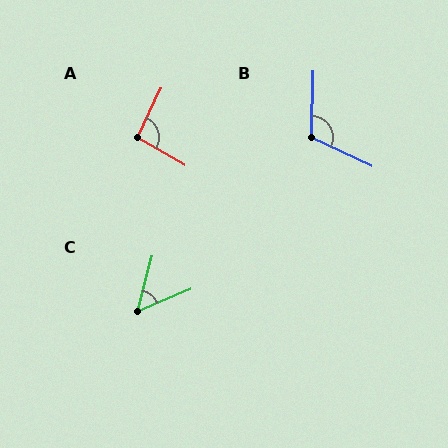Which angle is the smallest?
C, at approximately 53 degrees.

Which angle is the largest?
B, at approximately 114 degrees.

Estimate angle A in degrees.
Approximately 95 degrees.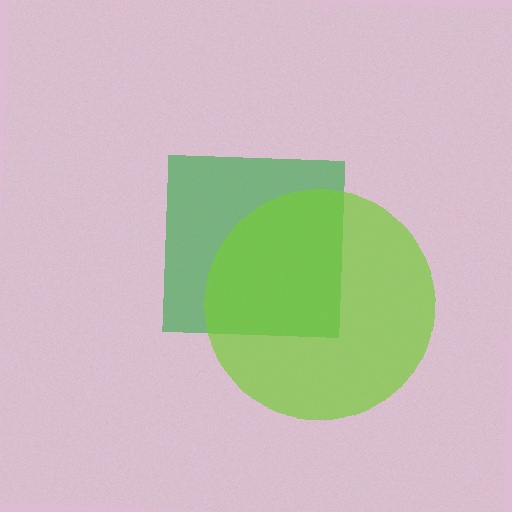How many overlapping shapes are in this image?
There are 2 overlapping shapes in the image.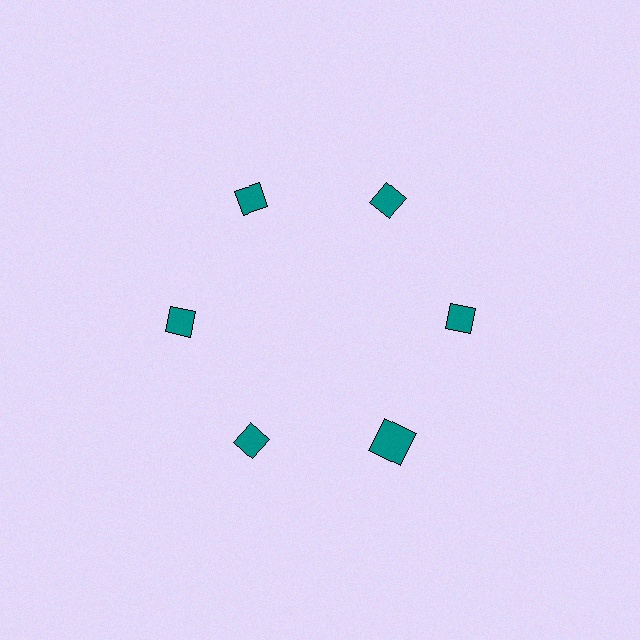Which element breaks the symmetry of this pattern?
The teal square at roughly the 5 o'clock position breaks the symmetry. All other shapes are teal diamonds.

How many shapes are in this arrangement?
There are 6 shapes arranged in a ring pattern.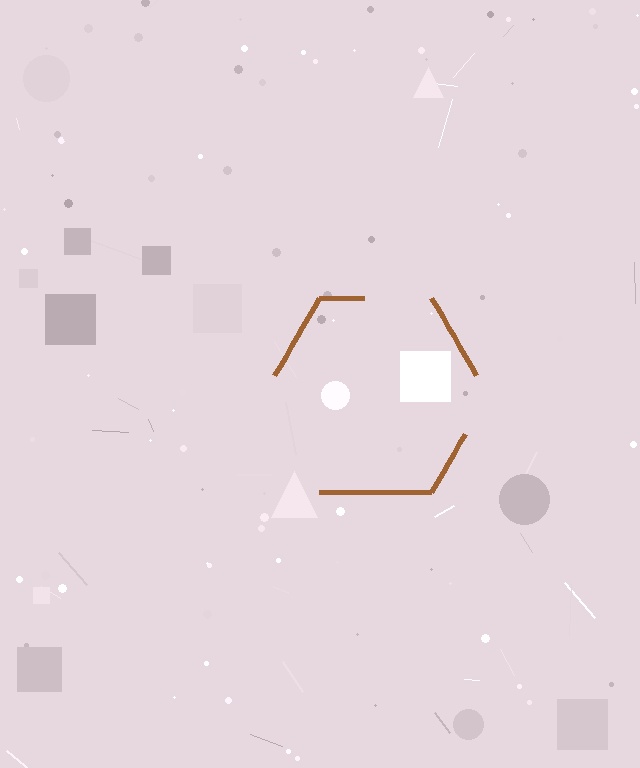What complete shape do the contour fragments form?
The contour fragments form a hexagon.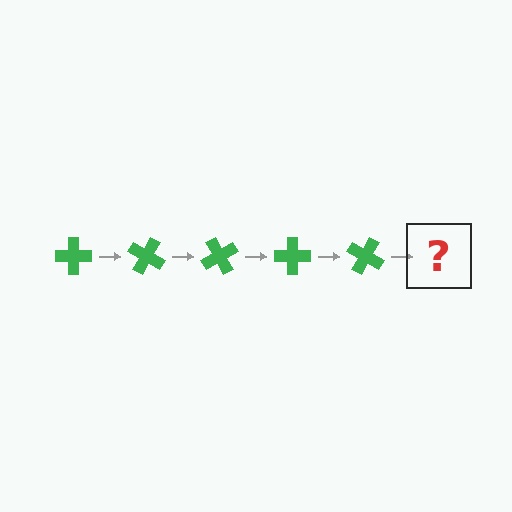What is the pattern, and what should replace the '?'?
The pattern is that the cross rotates 30 degrees each step. The '?' should be a green cross rotated 150 degrees.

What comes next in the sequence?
The next element should be a green cross rotated 150 degrees.